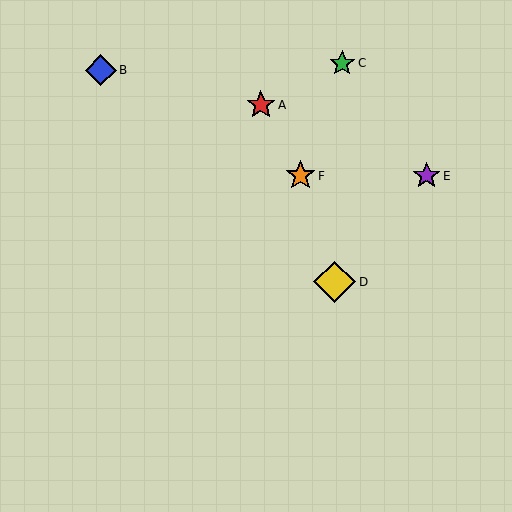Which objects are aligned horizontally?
Objects E, F are aligned horizontally.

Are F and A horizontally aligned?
No, F is at y≈176 and A is at y≈105.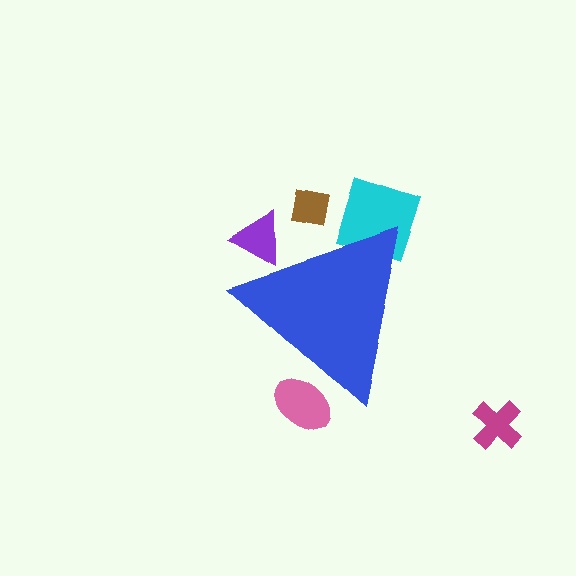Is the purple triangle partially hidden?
Yes, the purple triangle is partially hidden behind the blue triangle.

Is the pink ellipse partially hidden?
Yes, the pink ellipse is partially hidden behind the blue triangle.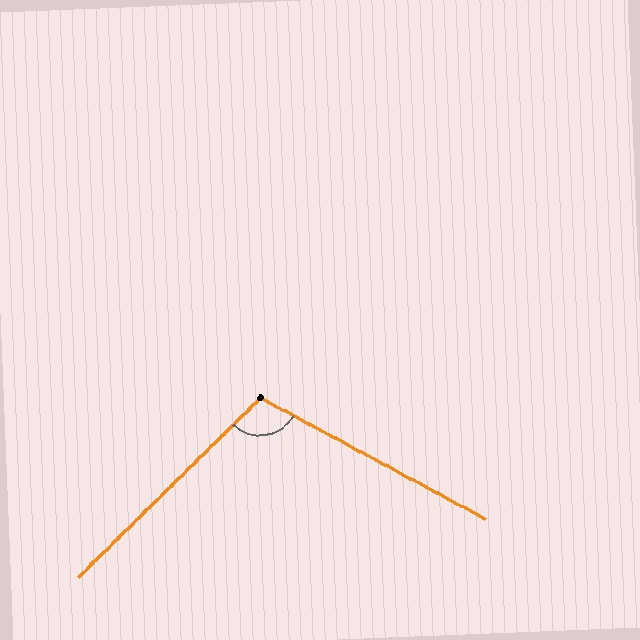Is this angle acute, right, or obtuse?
It is obtuse.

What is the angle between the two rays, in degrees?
Approximately 107 degrees.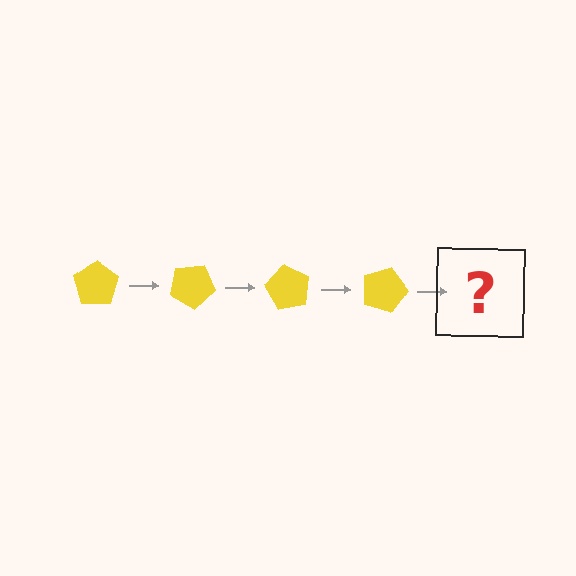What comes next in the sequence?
The next element should be a yellow pentagon rotated 120 degrees.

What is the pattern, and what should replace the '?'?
The pattern is that the pentagon rotates 30 degrees each step. The '?' should be a yellow pentagon rotated 120 degrees.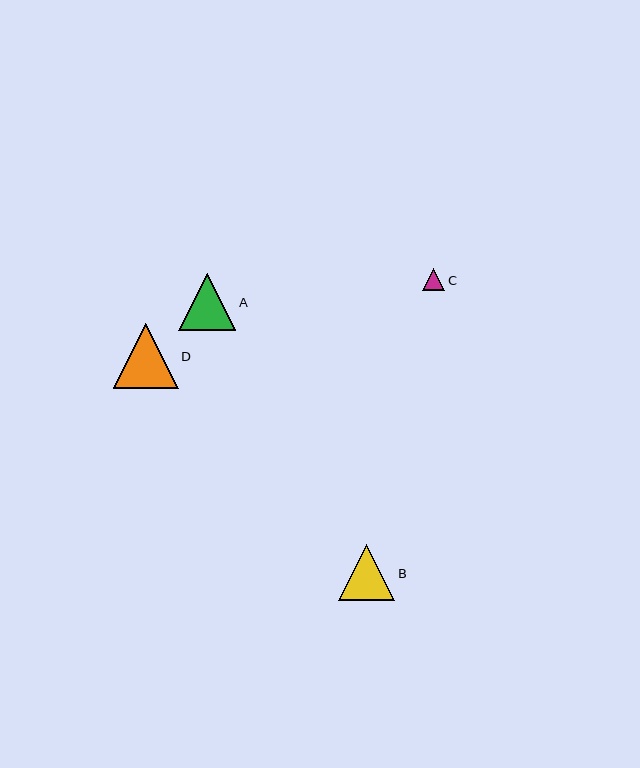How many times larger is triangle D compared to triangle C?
Triangle D is approximately 2.9 times the size of triangle C.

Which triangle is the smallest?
Triangle C is the smallest with a size of approximately 22 pixels.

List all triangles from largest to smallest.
From largest to smallest: D, A, B, C.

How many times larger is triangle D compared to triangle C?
Triangle D is approximately 2.9 times the size of triangle C.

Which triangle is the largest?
Triangle D is the largest with a size of approximately 65 pixels.